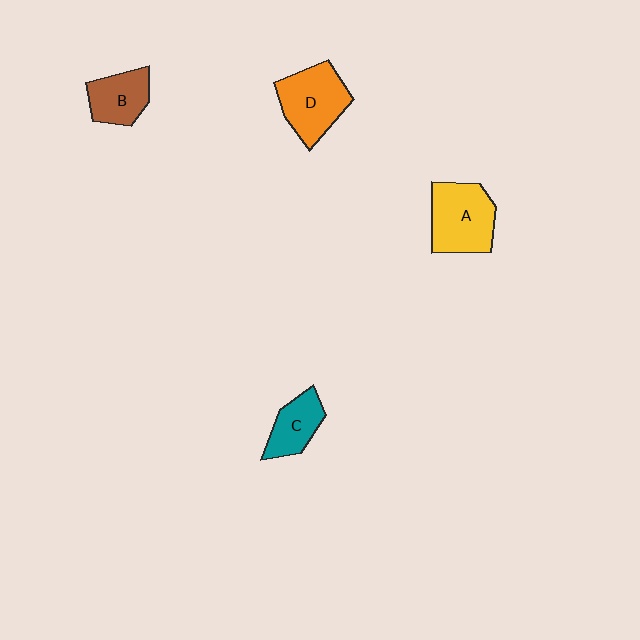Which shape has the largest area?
Shape A (yellow).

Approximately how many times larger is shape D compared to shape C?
Approximately 1.6 times.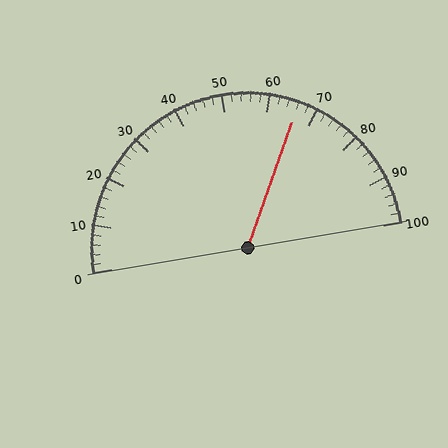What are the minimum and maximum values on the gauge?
The gauge ranges from 0 to 100.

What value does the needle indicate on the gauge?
The needle indicates approximately 66.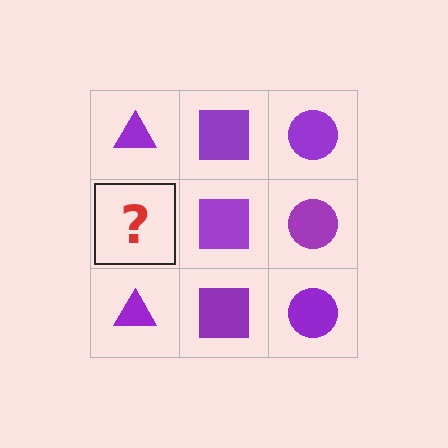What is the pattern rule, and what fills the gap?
The rule is that each column has a consistent shape. The gap should be filled with a purple triangle.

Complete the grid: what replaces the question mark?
The question mark should be replaced with a purple triangle.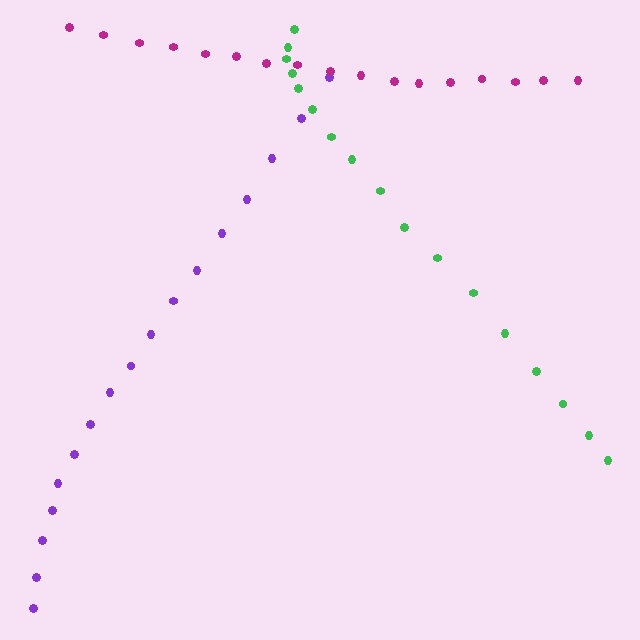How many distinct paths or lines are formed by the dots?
There are 3 distinct paths.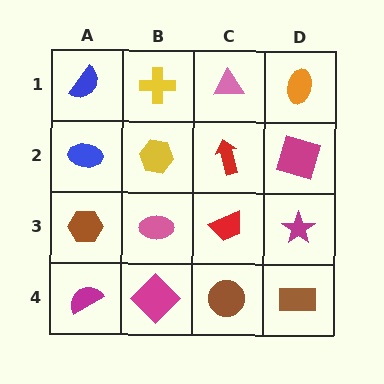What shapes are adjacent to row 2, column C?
A pink triangle (row 1, column C), a red trapezoid (row 3, column C), a yellow hexagon (row 2, column B), a magenta square (row 2, column D).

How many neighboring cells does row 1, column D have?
2.